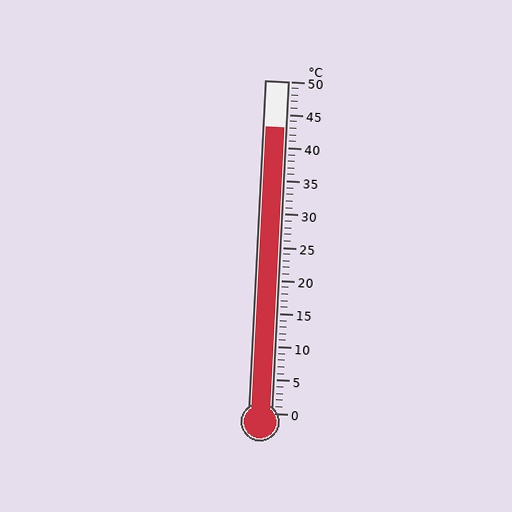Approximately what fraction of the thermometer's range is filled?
The thermometer is filled to approximately 85% of its range.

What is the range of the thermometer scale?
The thermometer scale ranges from 0°C to 50°C.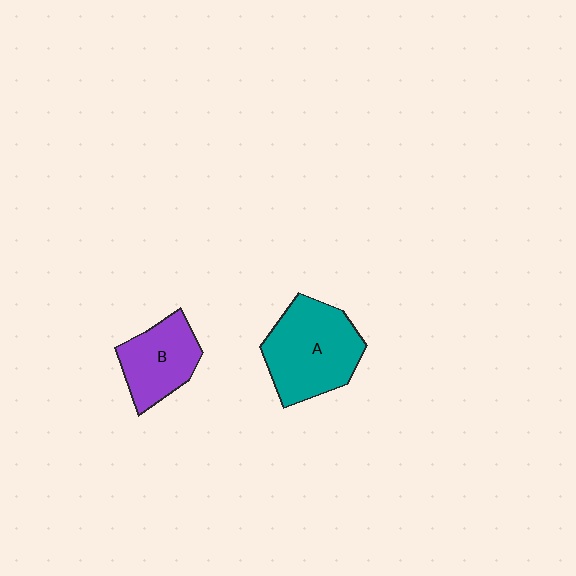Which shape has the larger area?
Shape A (teal).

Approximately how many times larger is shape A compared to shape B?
Approximately 1.5 times.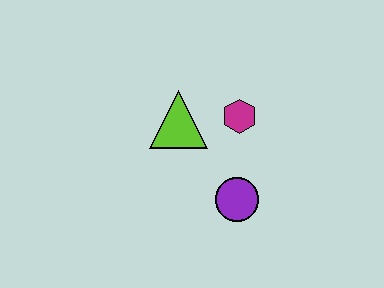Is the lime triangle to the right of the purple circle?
No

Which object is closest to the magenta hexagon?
The lime triangle is closest to the magenta hexagon.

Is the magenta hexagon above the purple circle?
Yes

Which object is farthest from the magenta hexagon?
The purple circle is farthest from the magenta hexagon.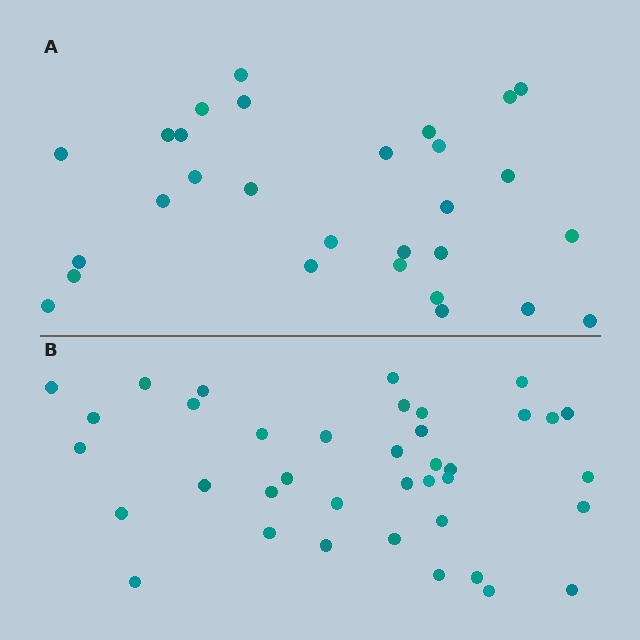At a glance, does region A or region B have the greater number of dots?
Region B (the bottom region) has more dots.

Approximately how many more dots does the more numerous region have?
Region B has roughly 8 or so more dots than region A.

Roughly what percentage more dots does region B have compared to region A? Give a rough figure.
About 30% more.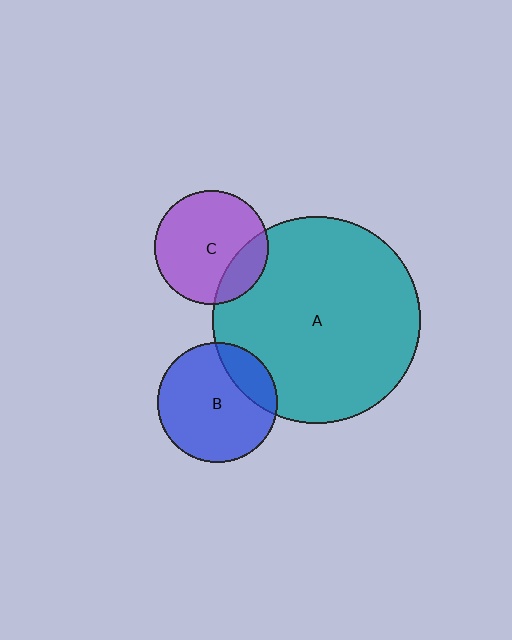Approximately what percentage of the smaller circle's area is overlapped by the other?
Approximately 20%.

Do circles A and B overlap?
Yes.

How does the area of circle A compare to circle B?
Approximately 3.0 times.